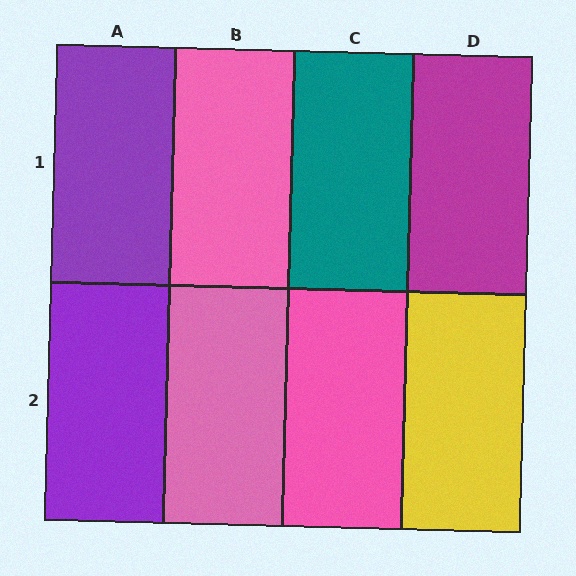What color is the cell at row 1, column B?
Pink.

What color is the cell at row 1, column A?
Purple.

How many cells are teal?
1 cell is teal.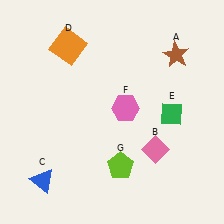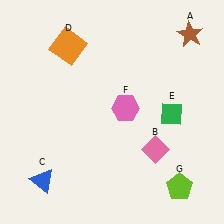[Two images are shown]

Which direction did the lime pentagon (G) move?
The lime pentagon (G) moved right.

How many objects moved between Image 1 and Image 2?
2 objects moved between the two images.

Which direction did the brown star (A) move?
The brown star (A) moved up.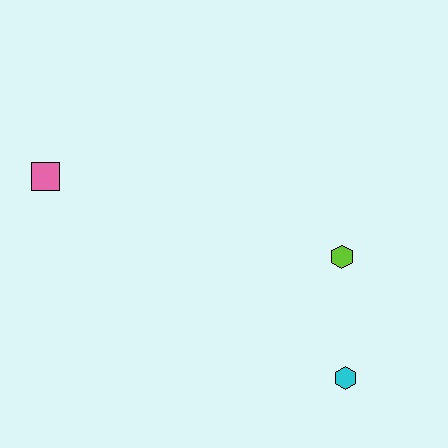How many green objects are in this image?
There are no green objects.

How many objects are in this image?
There are 3 objects.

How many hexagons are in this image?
There are 2 hexagons.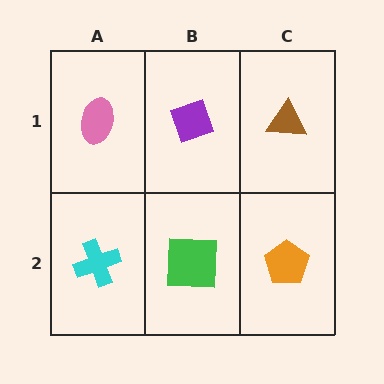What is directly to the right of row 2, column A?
A green square.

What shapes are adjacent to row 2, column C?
A brown triangle (row 1, column C), a green square (row 2, column B).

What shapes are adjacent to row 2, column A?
A pink ellipse (row 1, column A), a green square (row 2, column B).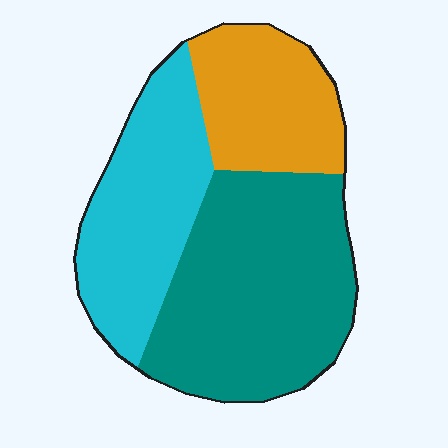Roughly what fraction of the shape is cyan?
Cyan takes up between a quarter and a half of the shape.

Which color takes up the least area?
Orange, at roughly 25%.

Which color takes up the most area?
Teal, at roughly 45%.